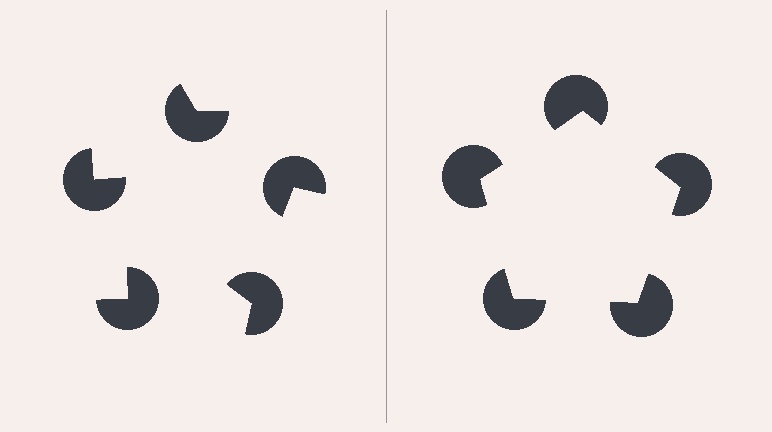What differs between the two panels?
The pac-man discs are positioned identically on both sides; only the wedge orientations differ. On the right they align to a pentagon; on the left they are misaligned.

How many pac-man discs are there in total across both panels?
10 — 5 on each side.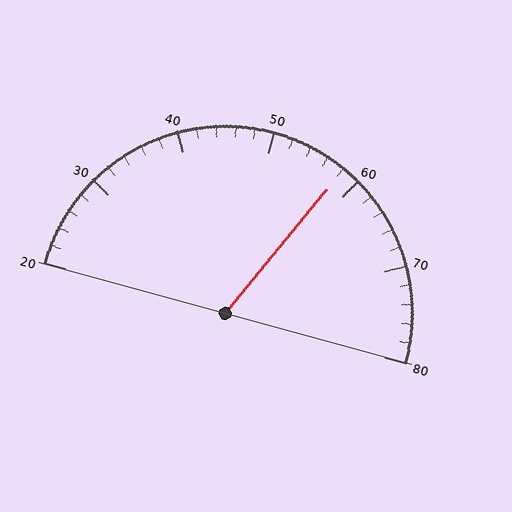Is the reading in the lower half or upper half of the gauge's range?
The reading is in the upper half of the range (20 to 80).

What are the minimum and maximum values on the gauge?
The gauge ranges from 20 to 80.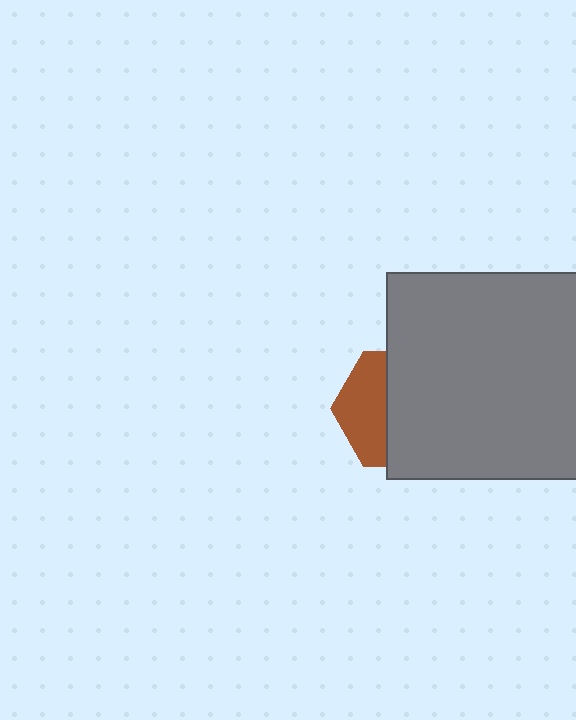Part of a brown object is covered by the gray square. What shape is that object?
It is a hexagon.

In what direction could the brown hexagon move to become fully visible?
The brown hexagon could move left. That would shift it out from behind the gray square entirely.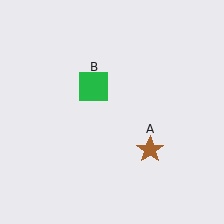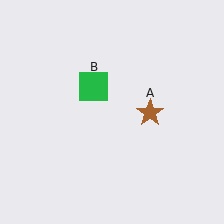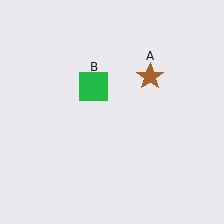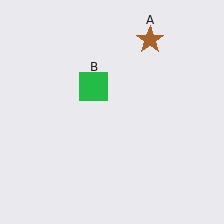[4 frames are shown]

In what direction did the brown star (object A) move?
The brown star (object A) moved up.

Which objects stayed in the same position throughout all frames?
Green square (object B) remained stationary.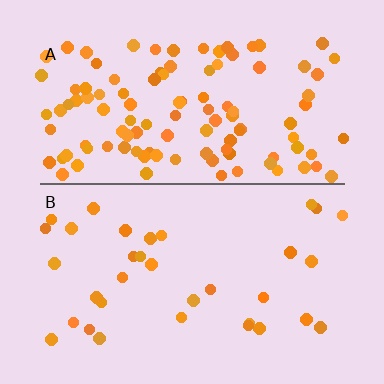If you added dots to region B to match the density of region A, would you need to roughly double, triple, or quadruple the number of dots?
Approximately triple.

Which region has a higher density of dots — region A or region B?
A (the top).